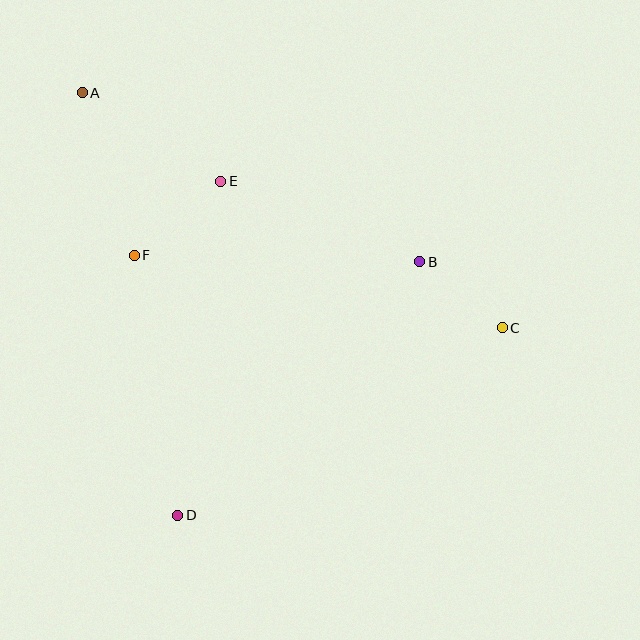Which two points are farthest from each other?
Points A and C are farthest from each other.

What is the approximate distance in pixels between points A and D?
The distance between A and D is approximately 433 pixels.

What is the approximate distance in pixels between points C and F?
The distance between C and F is approximately 375 pixels.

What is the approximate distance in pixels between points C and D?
The distance between C and D is approximately 375 pixels.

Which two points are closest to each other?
Points B and C are closest to each other.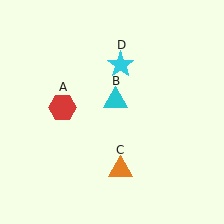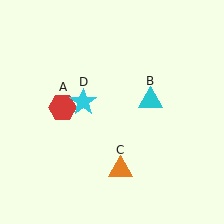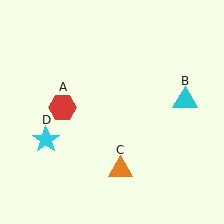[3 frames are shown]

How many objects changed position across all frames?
2 objects changed position: cyan triangle (object B), cyan star (object D).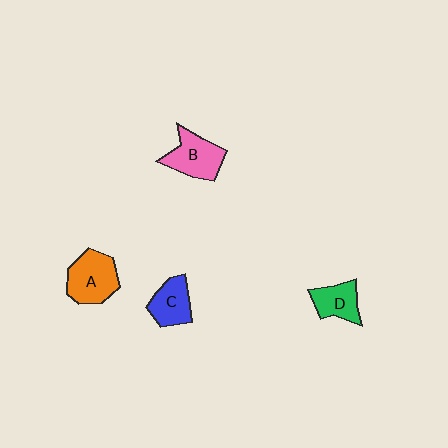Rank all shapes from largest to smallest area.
From largest to smallest: A (orange), B (pink), C (blue), D (green).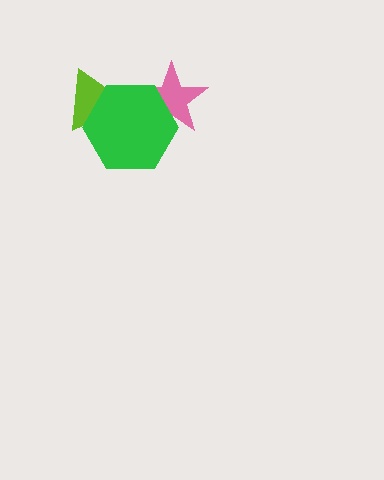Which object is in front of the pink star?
The green hexagon is in front of the pink star.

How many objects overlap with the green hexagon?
2 objects overlap with the green hexagon.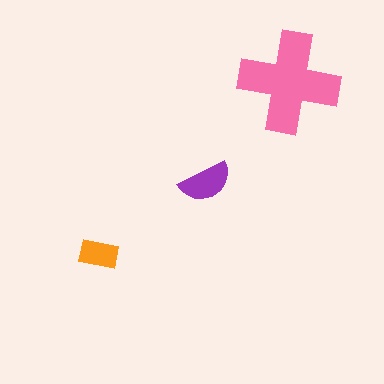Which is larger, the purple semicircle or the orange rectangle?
The purple semicircle.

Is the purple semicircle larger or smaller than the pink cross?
Smaller.